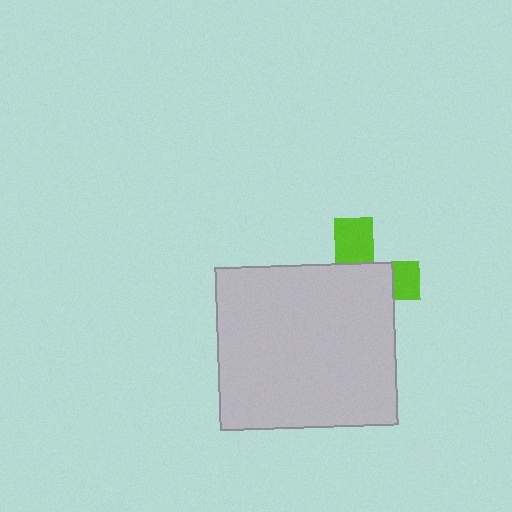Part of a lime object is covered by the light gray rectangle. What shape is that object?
It is a cross.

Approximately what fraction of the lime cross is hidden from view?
Roughly 68% of the lime cross is hidden behind the light gray rectangle.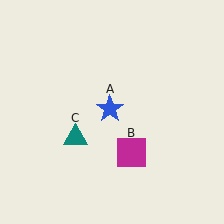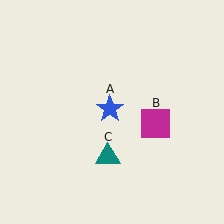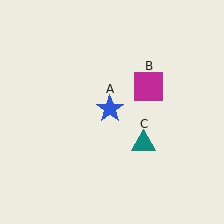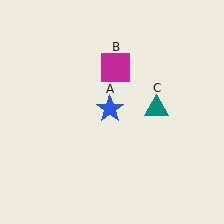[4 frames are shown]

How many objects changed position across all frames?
2 objects changed position: magenta square (object B), teal triangle (object C).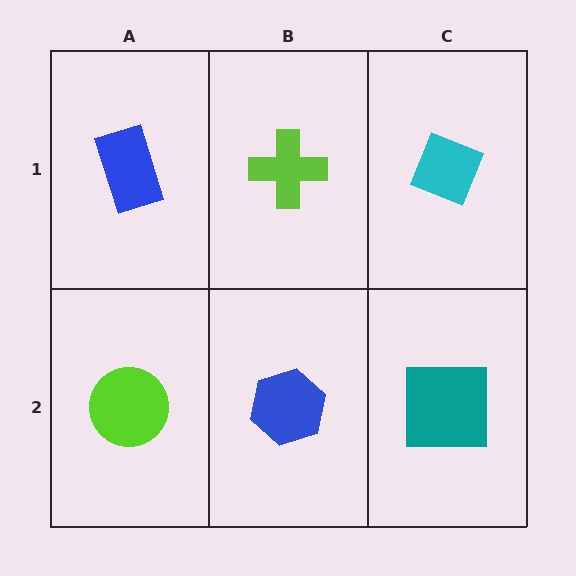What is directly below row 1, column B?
A blue hexagon.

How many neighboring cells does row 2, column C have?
2.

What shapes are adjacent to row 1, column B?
A blue hexagon (row 2, column B), a blue rectangle (row 1, column A), a cyan diamond (row 1, column C).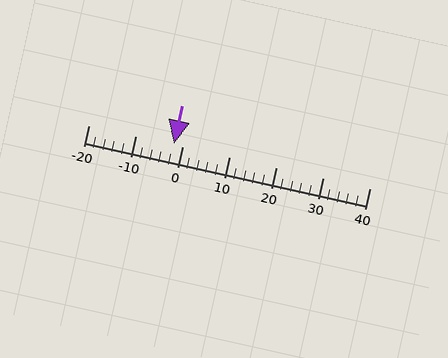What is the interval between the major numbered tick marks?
The major tick marks are spaced 10 units apart.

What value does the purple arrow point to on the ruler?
The purple arrow points to approximately -2.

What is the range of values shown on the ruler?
The ruler shows values from -20 to 40.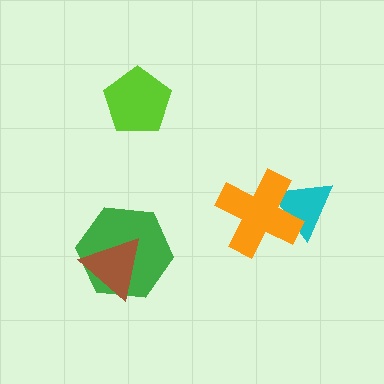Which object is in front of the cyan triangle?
The orange cross is in front of the cyan triangle.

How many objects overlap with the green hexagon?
1 object overlaps with the green hexagon.